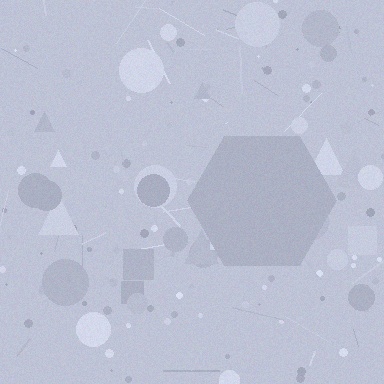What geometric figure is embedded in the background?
A hexagon is embedded in the background.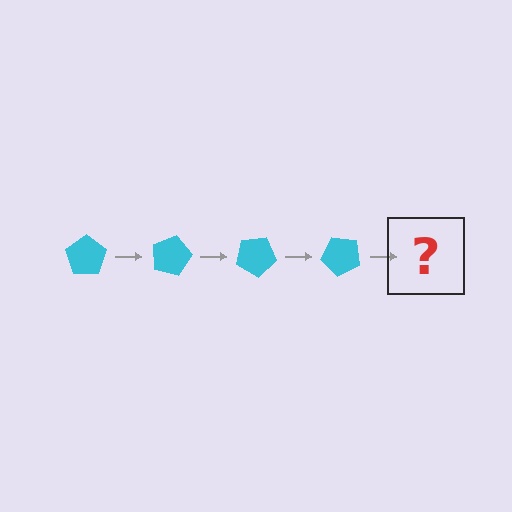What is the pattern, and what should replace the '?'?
The pattern is that the pentagon rotates 15 degrees each step. The '?' should be a cyan pentagon rotated 60 degrees.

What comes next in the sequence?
The next element should be a cyan pentagon rotated 60 degrees.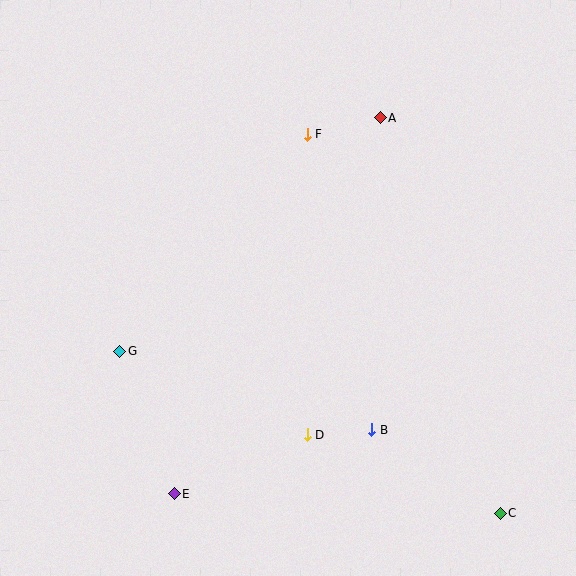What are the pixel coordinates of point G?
Point G is at (120, 351).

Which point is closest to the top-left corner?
Point F is closest to the top-left corner.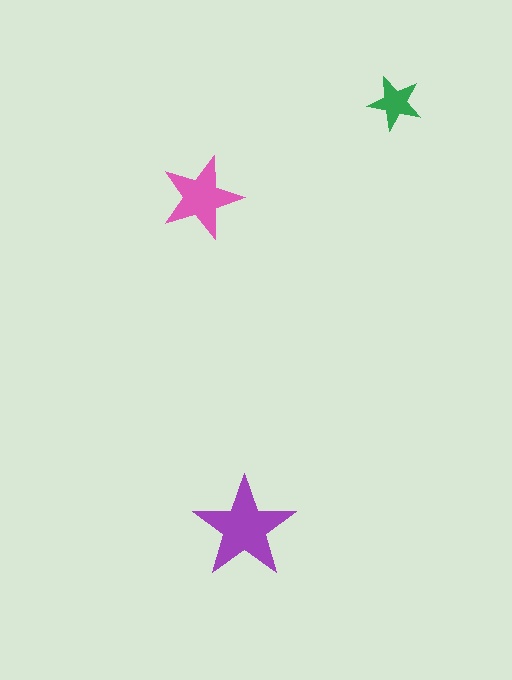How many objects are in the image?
There are 3 objects in the image.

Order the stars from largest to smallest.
the purple one, the pink one, the green one.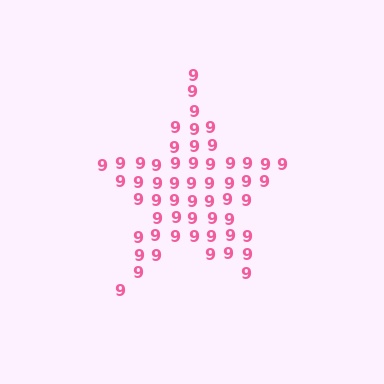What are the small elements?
The small elements are digit 9's.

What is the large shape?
The large shape is a star.